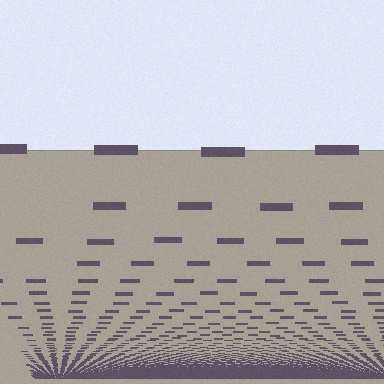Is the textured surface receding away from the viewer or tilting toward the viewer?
The surface appears to tilt toward the viewer. Texture elements get larger and sparser toward the top.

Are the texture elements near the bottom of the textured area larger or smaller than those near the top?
Smaller. The gradient is inverted — elements near the bottom are smaller and denser.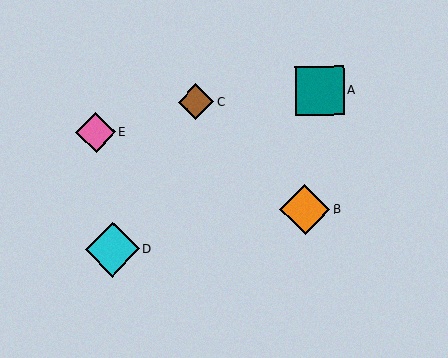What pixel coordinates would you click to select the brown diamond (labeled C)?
Click at (196, 102) to select the brown diamond C.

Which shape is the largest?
The cyan diamond (labeled D) is the largest.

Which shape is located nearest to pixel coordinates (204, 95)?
The brown diamond (labeled C) at (196, 102) is nearest to that location.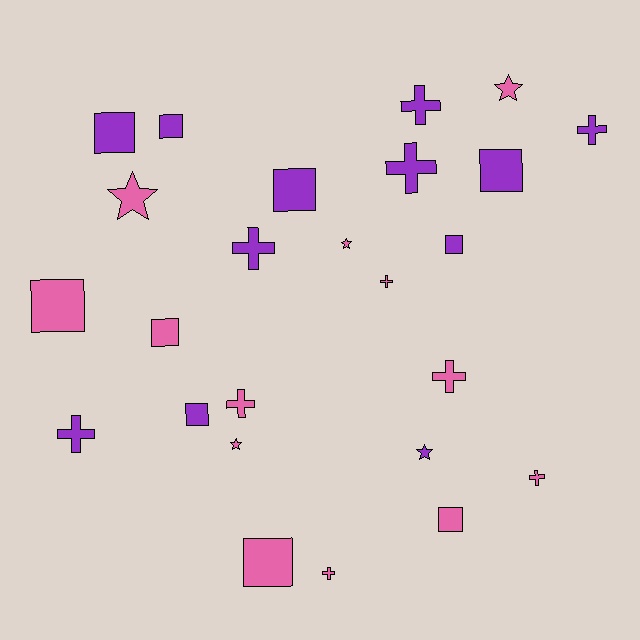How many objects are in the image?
There are 25 objects.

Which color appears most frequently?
Pink, with 13 objects.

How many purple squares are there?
There are 6 purple squares.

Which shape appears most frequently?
Square, with 10 objects.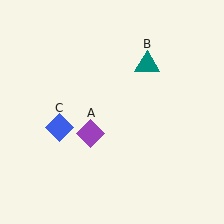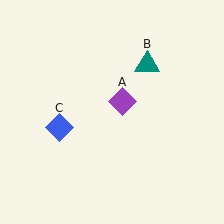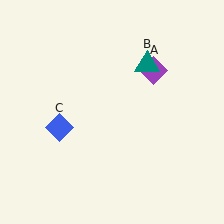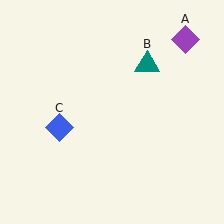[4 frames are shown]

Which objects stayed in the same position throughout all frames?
Teal triangle (object B) and blue diamond (object C) remained stationary.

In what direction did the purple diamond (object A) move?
The purple diamond (object A) moved up and to the right.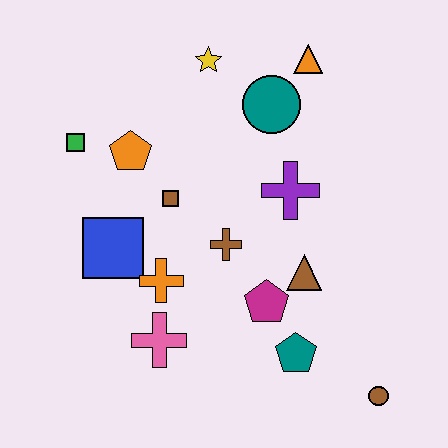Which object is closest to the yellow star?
The teal circle is closest to the yellow star.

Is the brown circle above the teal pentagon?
No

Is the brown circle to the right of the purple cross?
Yes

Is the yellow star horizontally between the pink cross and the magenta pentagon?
Yes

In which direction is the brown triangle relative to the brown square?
The brown triangle is to the right of the brown square.